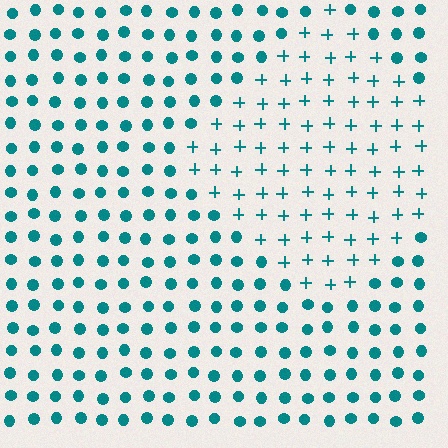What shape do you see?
I see a diamond.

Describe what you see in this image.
The image is filled with small teal elements arranged in a uniform grid. A diamond-shaped region contains plus signs, while the surrounding area contains circles. The boundary is defined purely by the change in element shape.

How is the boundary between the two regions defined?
The boundary is defined by a change in element shape: plus signs inside vs. circles outside. All elements share the same color and spacing.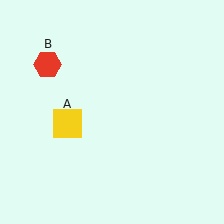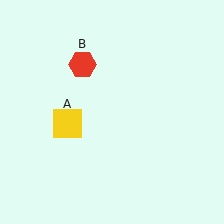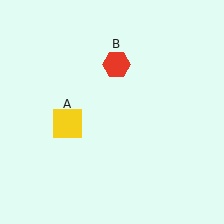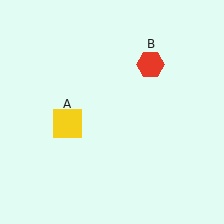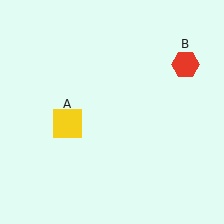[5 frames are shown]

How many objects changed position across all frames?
1 object changed position: red hexagon (object B).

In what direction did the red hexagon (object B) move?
The red hexagon (object B) moved right.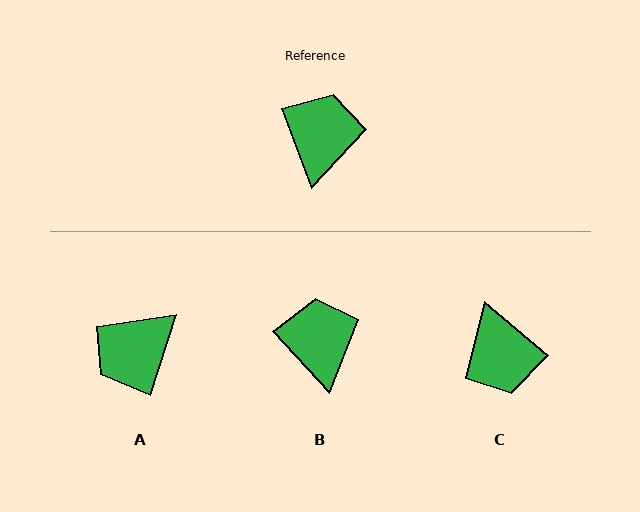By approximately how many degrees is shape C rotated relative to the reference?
Approximately 150 degrees clockwise.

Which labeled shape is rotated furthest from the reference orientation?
C, about 150 degrees away.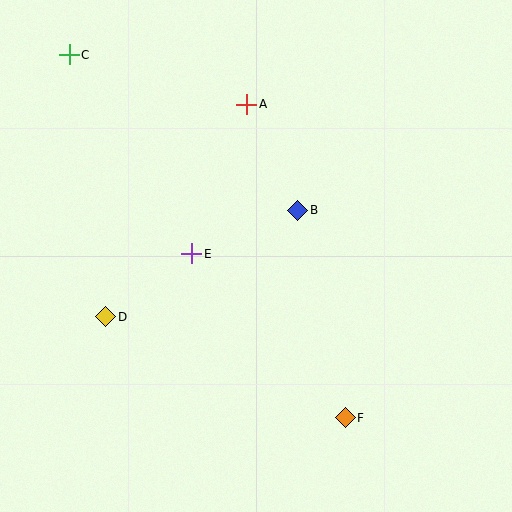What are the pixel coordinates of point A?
Point A is at (247, 104).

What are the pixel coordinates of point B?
Point B is at (298, 210).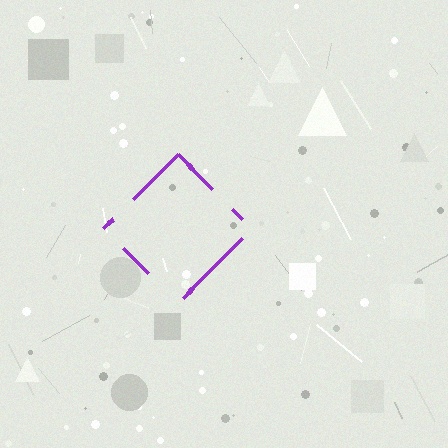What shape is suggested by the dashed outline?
The dashed outline suggests a diamond.